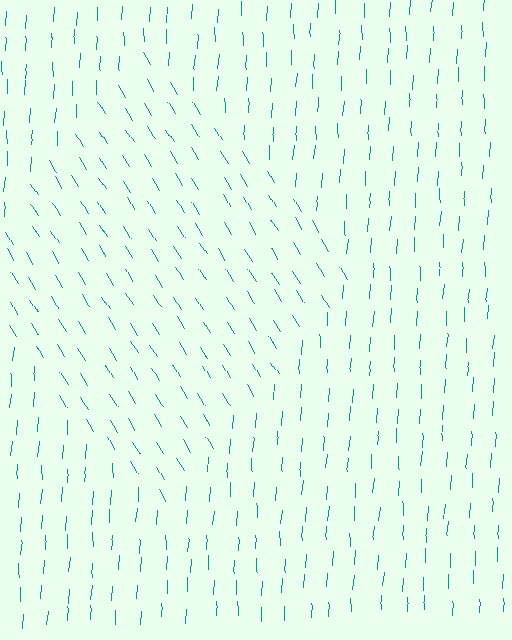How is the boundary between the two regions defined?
The boundary is defined purely by a change in line orientation (approximately 34 degrees difference). All lines are the same color and thickness.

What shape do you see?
I see a diamond.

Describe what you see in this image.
The image is filled with small teal line segments. A diamond region in the image has lines oriented differently from the surrounding lines, creating a visible texture boundary.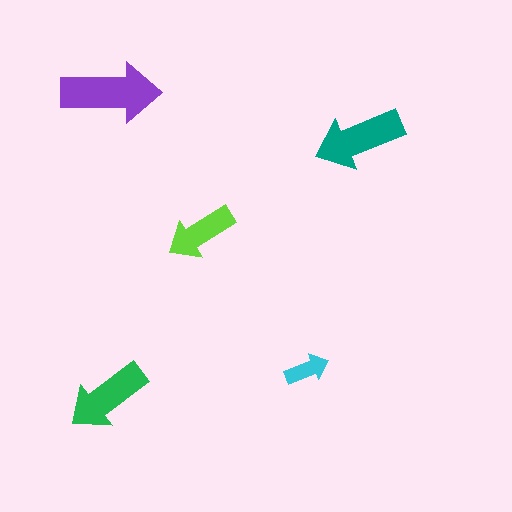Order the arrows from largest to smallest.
the purple one, the teal one, the green one, the lime one, the cyan one.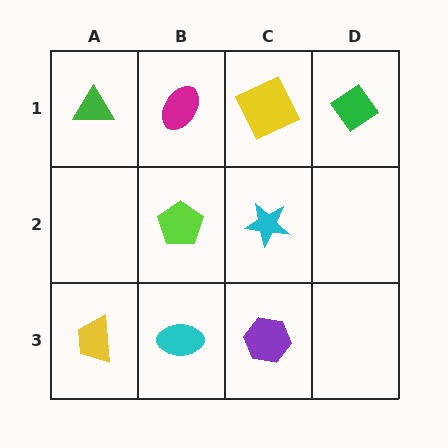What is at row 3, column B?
A cyan ellipse.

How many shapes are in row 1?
4 shapes.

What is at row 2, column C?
A cyan star.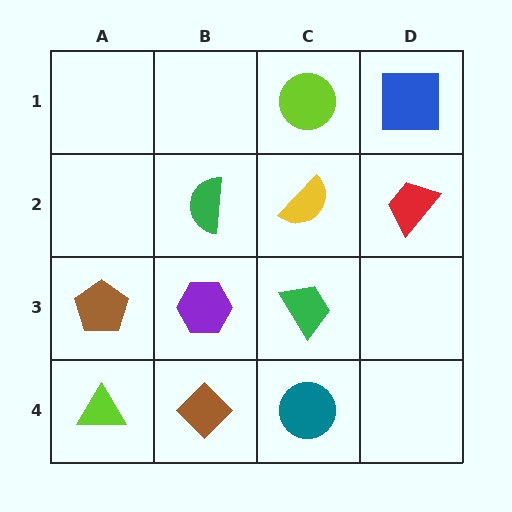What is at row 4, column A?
A lime triangle.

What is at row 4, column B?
A brown diamond.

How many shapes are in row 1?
2 shapes.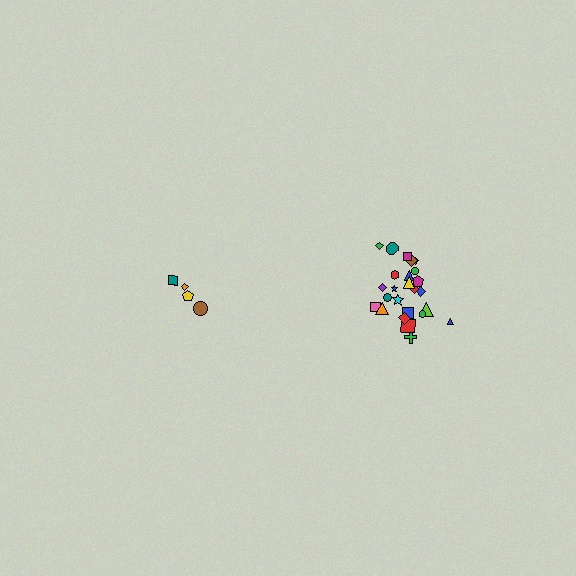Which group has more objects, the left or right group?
The right group.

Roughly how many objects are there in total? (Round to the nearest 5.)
Roughly 30 objects in total.